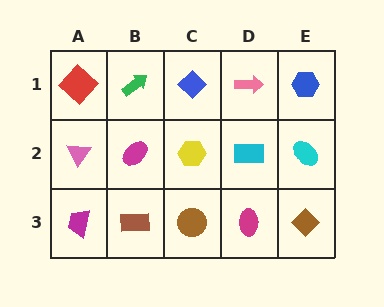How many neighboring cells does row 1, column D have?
3.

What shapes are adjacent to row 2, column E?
A blue hexagon (row 1, column E), a brown diamond (row 3, column E), a cyan rectangle (row 2, column D).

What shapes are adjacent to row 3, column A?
A pink triangle (row 2, column A), a brown rectangle (row 3, column B).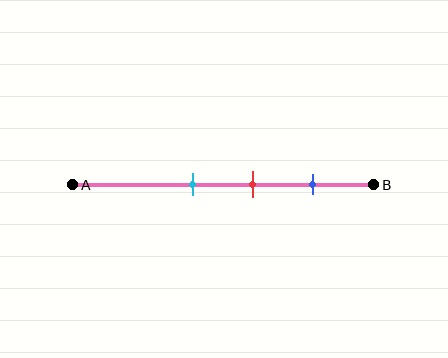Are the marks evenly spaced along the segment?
Yes, the marks are approximately evenly spaced.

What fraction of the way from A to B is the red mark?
The red mark is approximately 60% (0.6) of the way from A to B.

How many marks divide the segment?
There are 3 marks dividing the segment.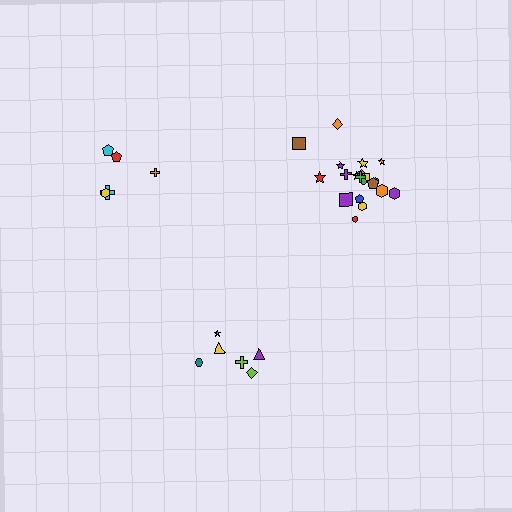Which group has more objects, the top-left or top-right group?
The top-right group.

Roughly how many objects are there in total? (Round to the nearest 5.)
Roughly 35 objects in total.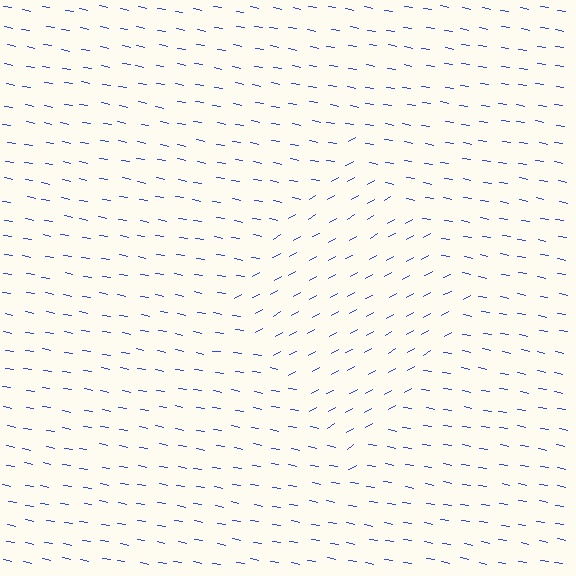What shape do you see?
I see a diamond.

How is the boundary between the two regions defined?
The boundary is defined purely by a change in line orientation (approximately 39 degrees difference). All lines are the same color and thickness.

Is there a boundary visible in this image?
Yes, there is a texture boundary formed by a change in line orientation.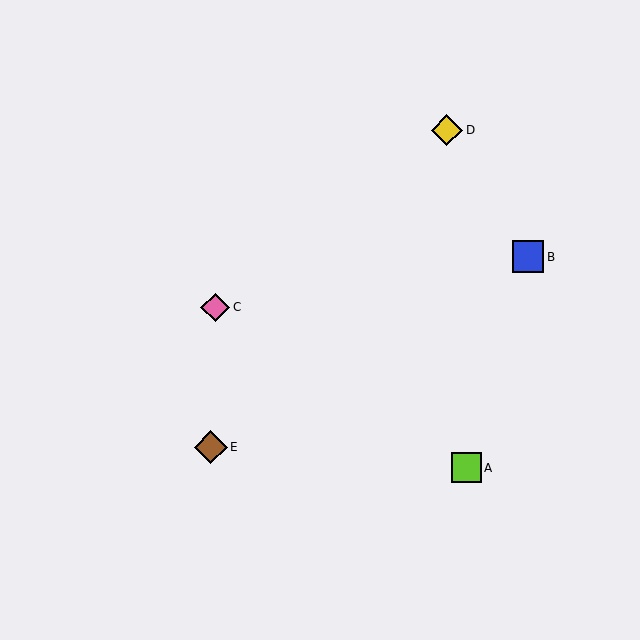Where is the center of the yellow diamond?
The center of the yellow diamond is at (447, 130).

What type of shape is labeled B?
Shape B is a blue square.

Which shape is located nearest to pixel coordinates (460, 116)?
The yellow diamond (labeled D) at (447, 130) is nearest to that location.